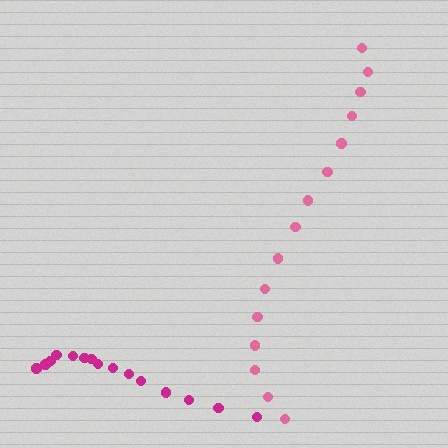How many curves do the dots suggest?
There are 2 distinct paths.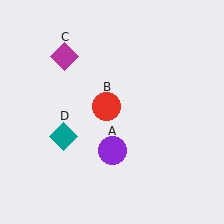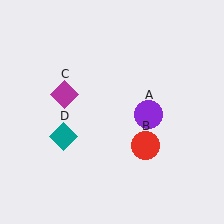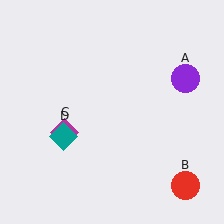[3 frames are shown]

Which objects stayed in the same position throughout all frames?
Teal diamond (object D) remained stationary.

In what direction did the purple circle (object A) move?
The purple circle (object A) moved up and to the right.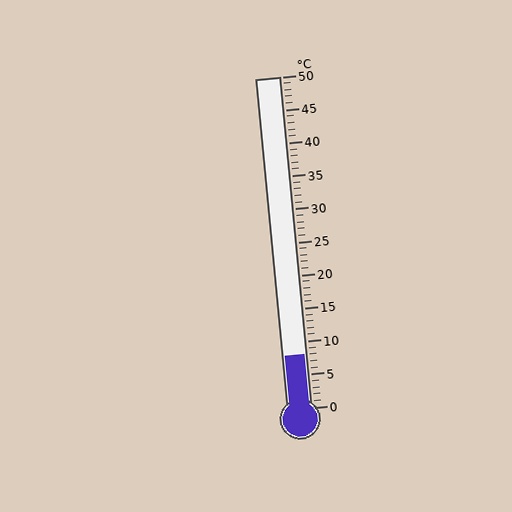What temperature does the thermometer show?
The thermometer shows approximately 8°C.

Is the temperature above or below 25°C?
The temperature is below 25°C.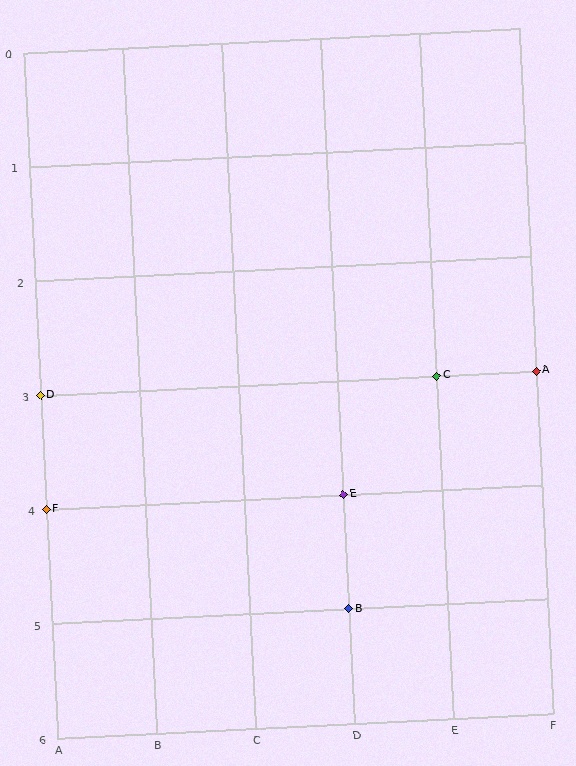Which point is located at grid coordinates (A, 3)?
Point D is at (A, 3).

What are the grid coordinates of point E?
Point E is at grid coordinates (D, 4).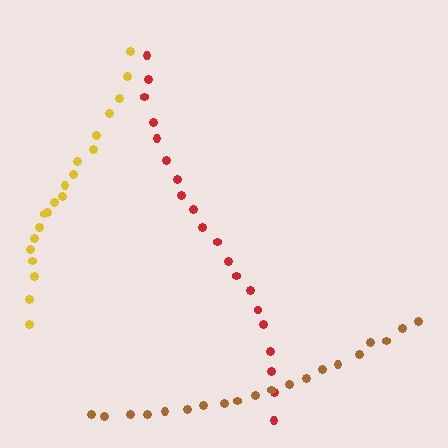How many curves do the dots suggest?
There are 3 distinct paths.